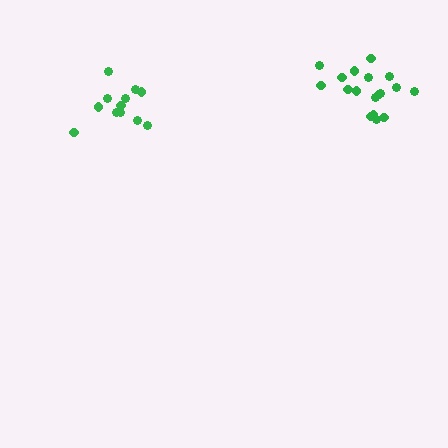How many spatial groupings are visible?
There are 2 spatial groupings.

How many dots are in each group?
Group 1: 12 dots, Group 2: 18 dots (30 total).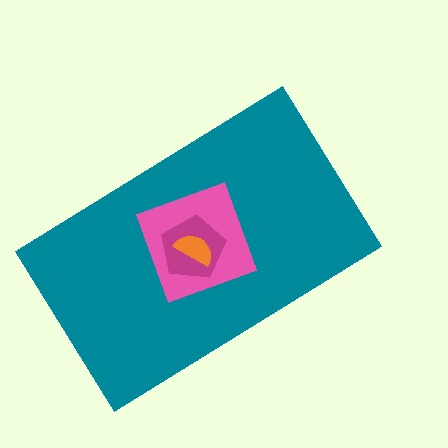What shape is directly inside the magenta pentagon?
The orange semicircle.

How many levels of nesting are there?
4.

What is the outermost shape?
The teal rectangle.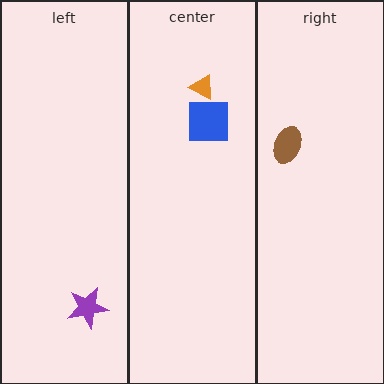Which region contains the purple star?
The left region.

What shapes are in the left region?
The purple star.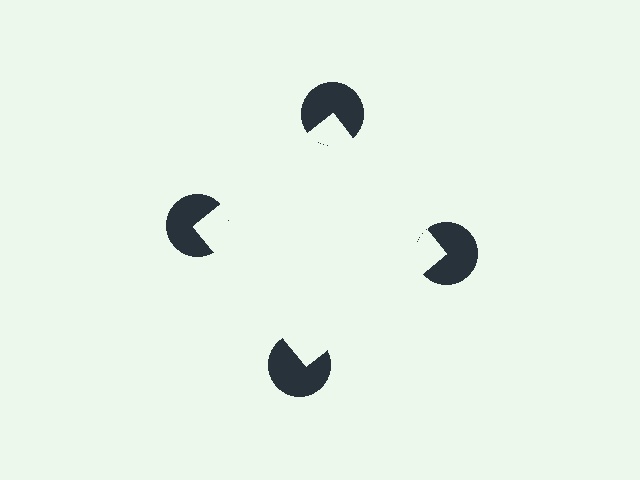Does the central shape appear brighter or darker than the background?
It typically appears slightly brighter than the background, even though no actual brightness change is drawn.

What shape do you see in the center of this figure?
An illusory square — its edges are inferred from the aligned wedge cuts in the pac-man discs, not physically drawn.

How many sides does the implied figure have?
4 sides.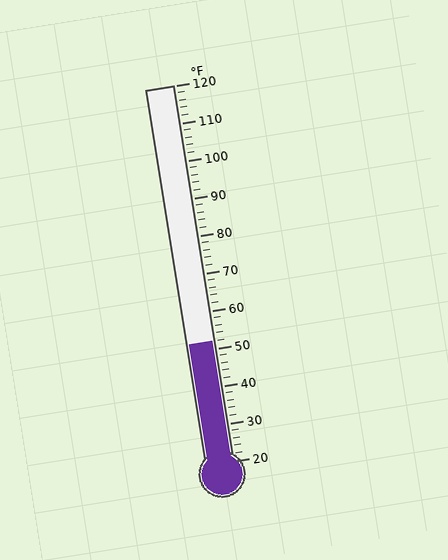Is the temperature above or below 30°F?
The temperature is above 30°F.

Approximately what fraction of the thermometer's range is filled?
The thermometer is filled to approximately 30% of its range.